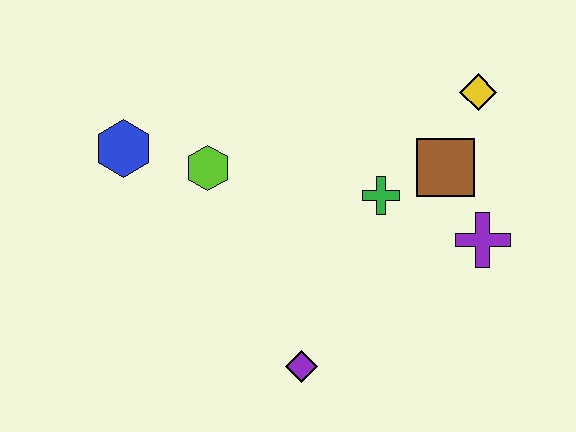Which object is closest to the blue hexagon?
The lime hexagon is closest to the blue hexagon.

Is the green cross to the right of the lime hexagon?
Yes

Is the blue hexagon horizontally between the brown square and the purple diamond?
No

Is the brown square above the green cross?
Yes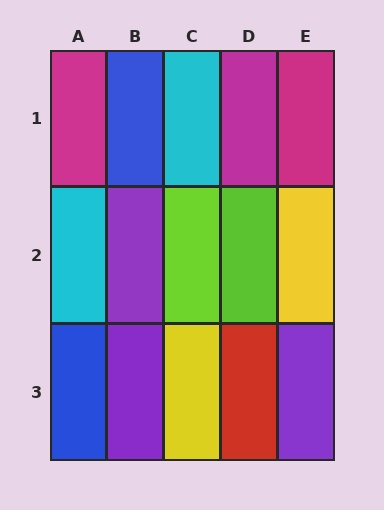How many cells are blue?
2 cells are blue.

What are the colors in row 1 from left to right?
Magenta, blue, cyan, magenta, magenta.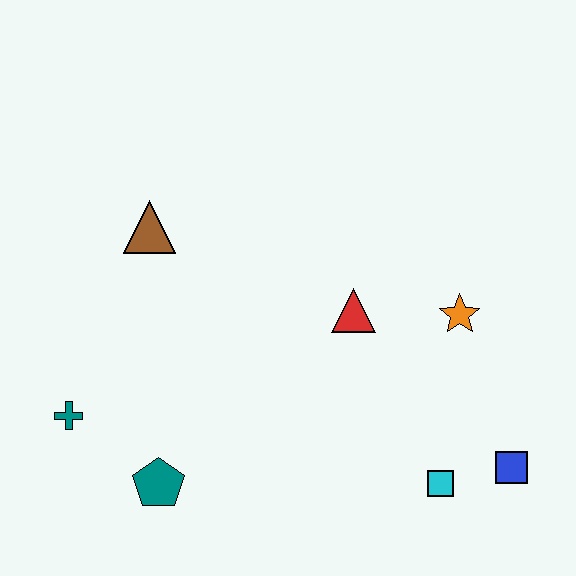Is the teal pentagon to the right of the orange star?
No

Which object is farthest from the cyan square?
The brown triangle is farthest from the cyan square.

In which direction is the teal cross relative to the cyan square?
The teal cross is to the left of the cyan square.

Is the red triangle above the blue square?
Yes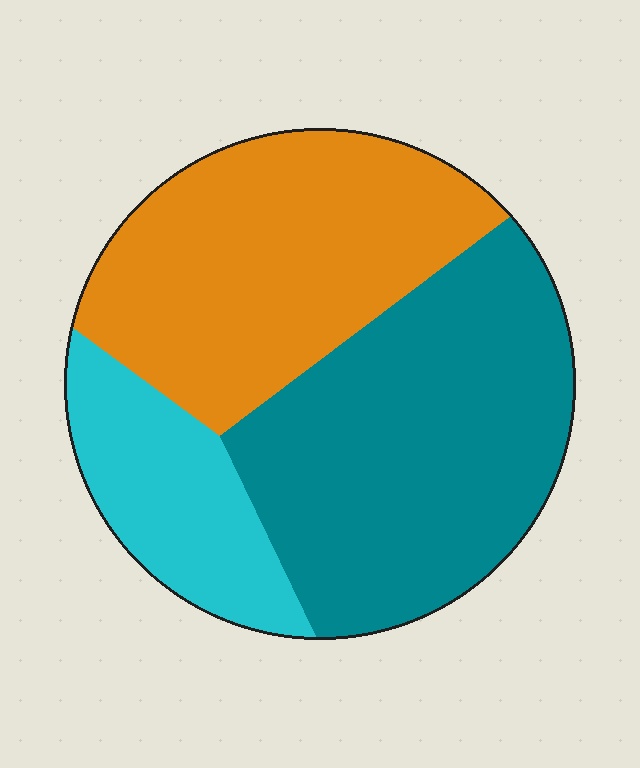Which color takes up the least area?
Cyan, at roughly 20%.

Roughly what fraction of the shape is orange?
Orange takes up about three eighths (3/8) of the shape.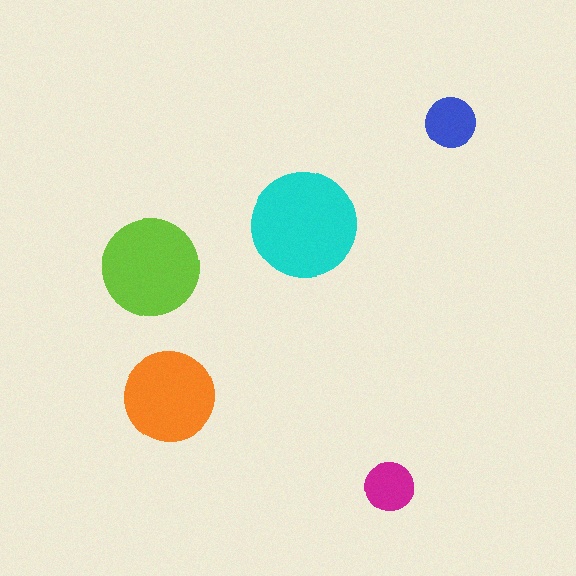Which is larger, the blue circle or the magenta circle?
The blue one.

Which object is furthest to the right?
The blue circle is rightmost.